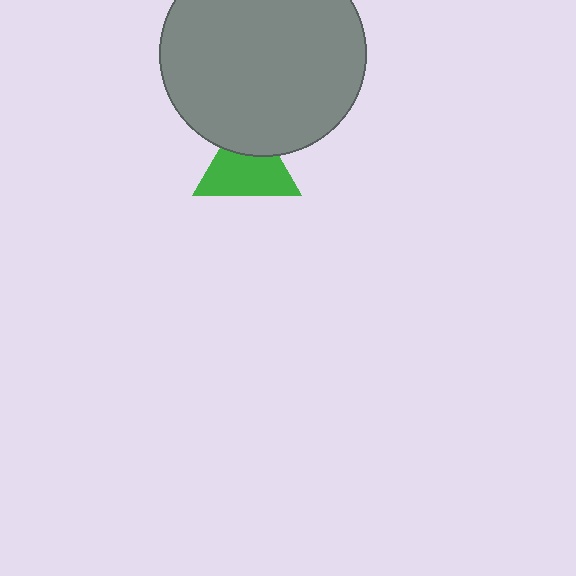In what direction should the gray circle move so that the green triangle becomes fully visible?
The gray circle should move up. That is the shortest direction to clear the overlap and leave the green triangle fully visible.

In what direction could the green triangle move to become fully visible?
The green triangle could move down. That would shift it out from behind the gray circle entirely.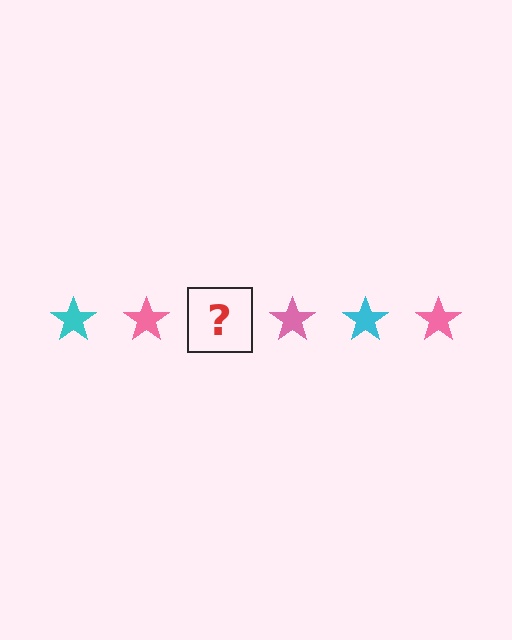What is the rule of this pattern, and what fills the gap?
The rule is that the pattern cycles through cyan, pink stars. The gap should be filled with a cyan star.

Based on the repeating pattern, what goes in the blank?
The blank should be a cyan star.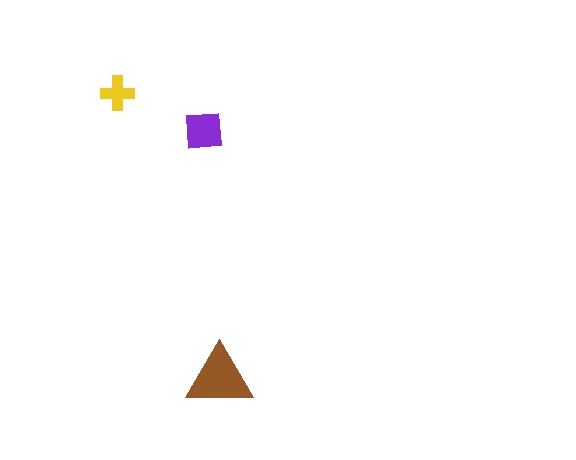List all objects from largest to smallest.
The brown triangle, the purple square, the yellow cross.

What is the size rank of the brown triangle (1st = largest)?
1st.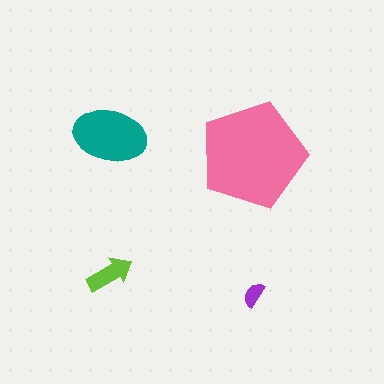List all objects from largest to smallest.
The pink pentagon, the teal ellipse, the lime arrow, the purple semicircle.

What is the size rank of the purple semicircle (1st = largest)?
4th.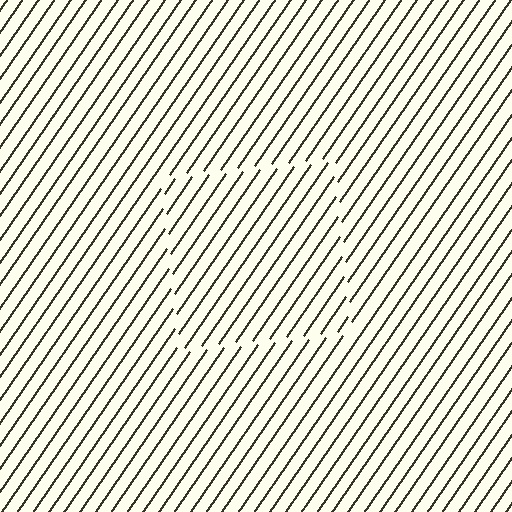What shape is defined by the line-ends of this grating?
An illusory square. The interior of the shape contains the same grating, shifted by half a period — the contour is defined by the phase discontinuity where line-ends from the inner and outer gratings abut.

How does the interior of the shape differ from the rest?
The interior of the shape contains the same grating, shifted by half a period — the contour is defined by the phase discontinuity where line-ends from the inner and outer gratings abut.